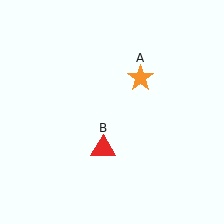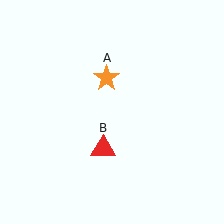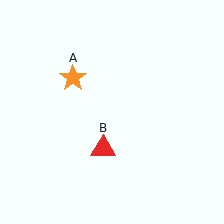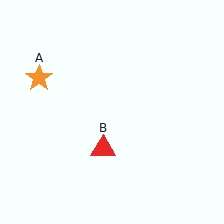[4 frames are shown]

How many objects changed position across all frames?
1 object changed position: orange star (object A).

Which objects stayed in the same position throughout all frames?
Red triangle (object B) remained stationary.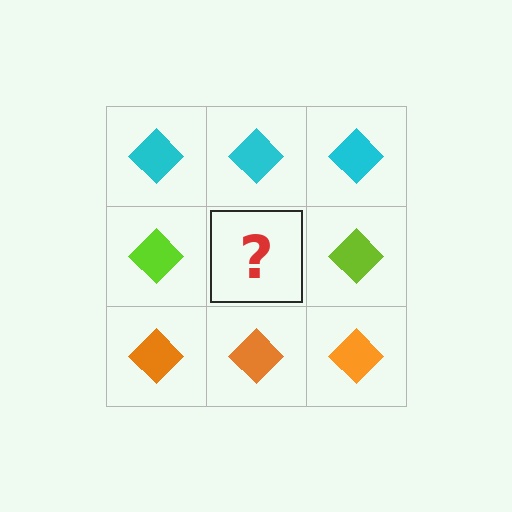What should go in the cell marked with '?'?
The missing cell should contain a lime diamond.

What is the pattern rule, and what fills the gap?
The rule is that each row has a consistent color. The gap should be filled with a lime diamond.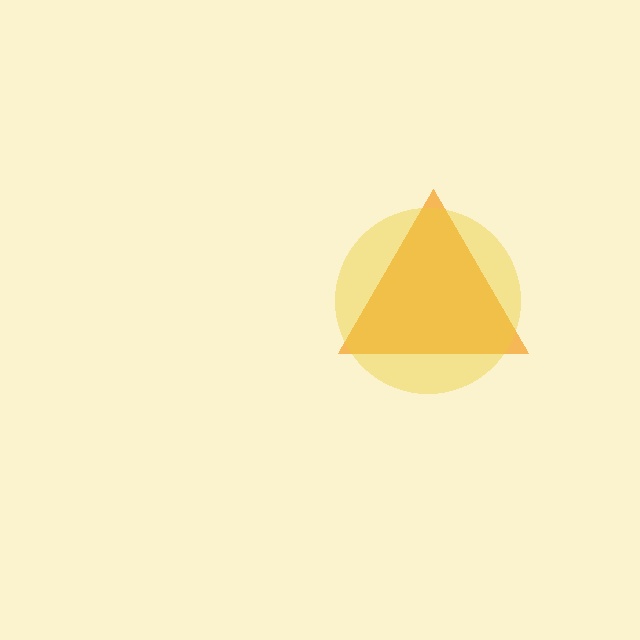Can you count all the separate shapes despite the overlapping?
Yes, there are 2 separate shapes.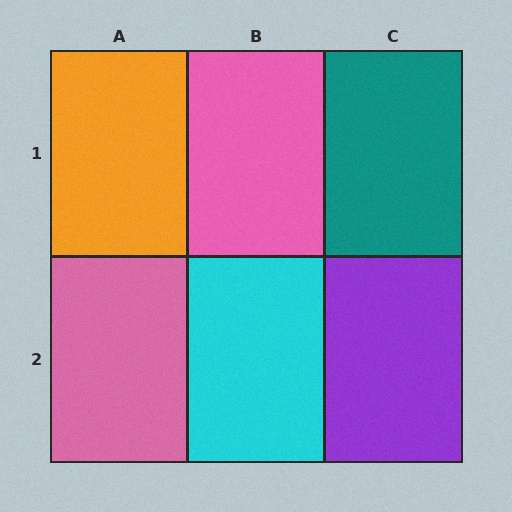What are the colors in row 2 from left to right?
Pink, cyan, purple.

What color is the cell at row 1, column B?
Pink.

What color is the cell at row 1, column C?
Teal.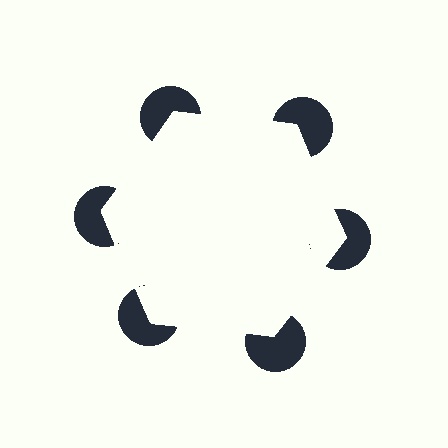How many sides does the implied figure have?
6 sides.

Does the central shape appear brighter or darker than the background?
It typically appears slightly brighter than the background, even though no actual brightness change is drawn.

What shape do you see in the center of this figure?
An illusory hexagon — its edges are inferred from the aligned wedge cuts in the pac-man discs, not physically drawn.